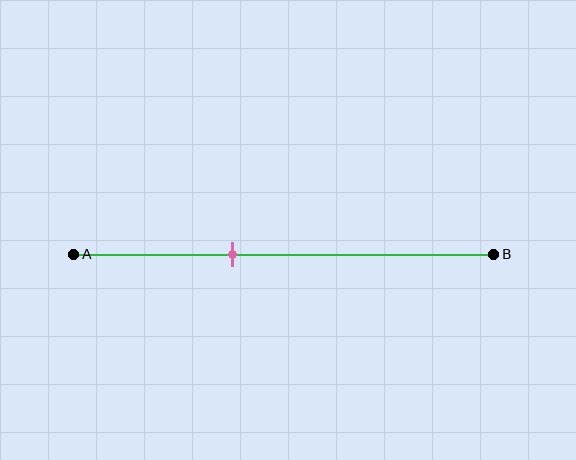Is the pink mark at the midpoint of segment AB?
No, the mark is at about 40% from A, not at the 50% midpoint.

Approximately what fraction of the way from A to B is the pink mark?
The pink mark is approximately 40% of the way from A to B.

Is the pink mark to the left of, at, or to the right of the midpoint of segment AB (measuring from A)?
The pink mark is to the left of the midpoint of segment AB.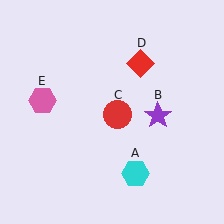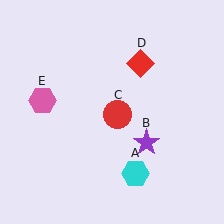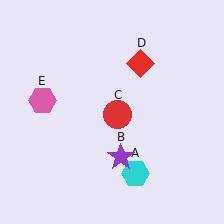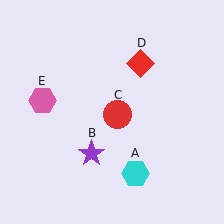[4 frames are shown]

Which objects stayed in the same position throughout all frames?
Cyan hexagon (object A) and red circle (object C) and red diamond (object D) and pink hexagon (object E) remained stationary.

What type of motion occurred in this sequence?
The purple star (object B) rotated clockwise around the center of the scene.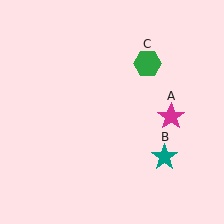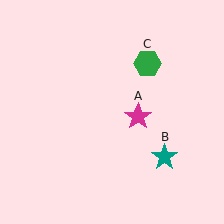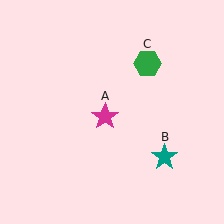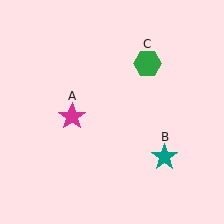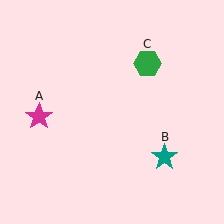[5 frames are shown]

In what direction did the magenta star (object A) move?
The magenta star (object A) moved left.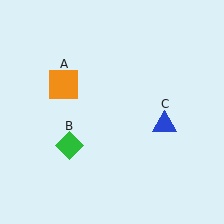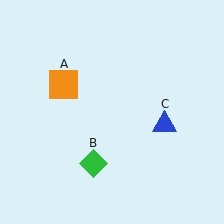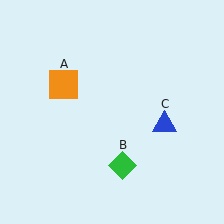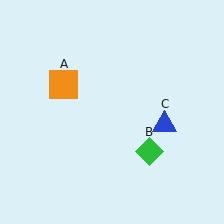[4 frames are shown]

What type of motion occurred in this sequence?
The green diamond (object B) rotated counterclockwise around the center of the scene.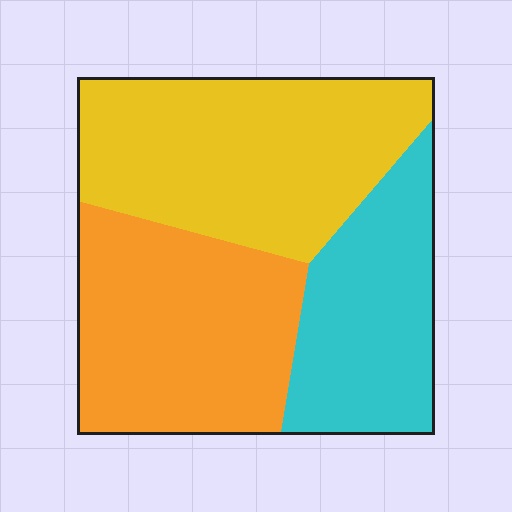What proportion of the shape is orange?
Orange takes up about one third (1/3) of the shape.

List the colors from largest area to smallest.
From largest to smallest: yellow, orange, cyan.